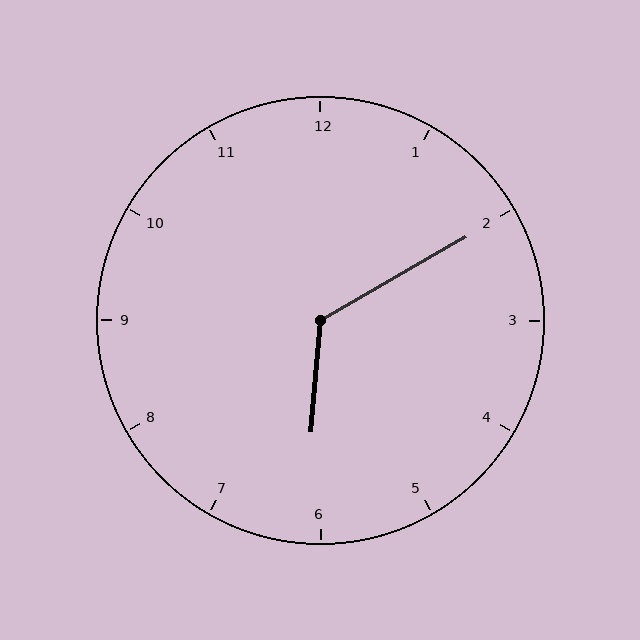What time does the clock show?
6:10.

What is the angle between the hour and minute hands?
Approximately 125 degrees.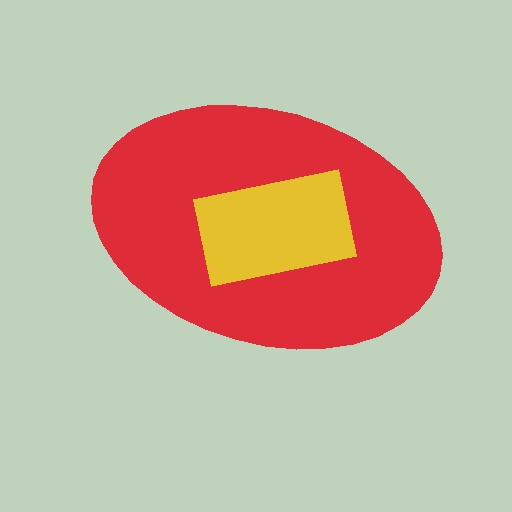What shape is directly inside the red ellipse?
The yellow rectangle.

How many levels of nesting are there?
2.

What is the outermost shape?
The red ellipse.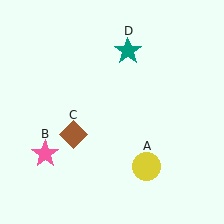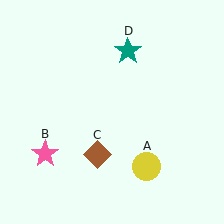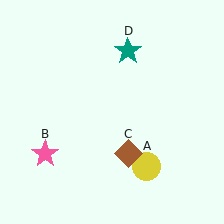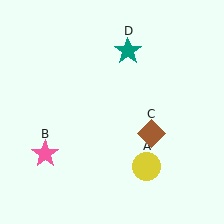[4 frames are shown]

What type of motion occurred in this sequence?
The brown diamond (object C) rotated counterclockwise around the center of the scene.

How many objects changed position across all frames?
1 object changed position: brown diamond (object C).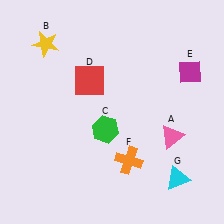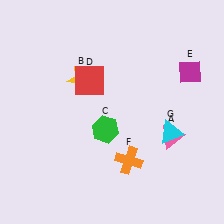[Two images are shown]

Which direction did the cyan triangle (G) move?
The cyan triangle (G) moved up.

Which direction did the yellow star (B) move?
The yellow star (B) moved down.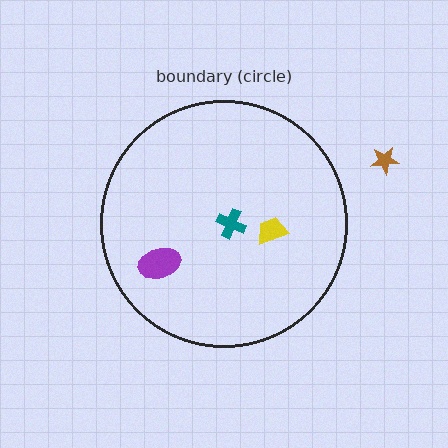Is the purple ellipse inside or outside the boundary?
Inside.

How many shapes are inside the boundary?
3 inside, 1 outside.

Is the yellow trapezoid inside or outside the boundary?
Inside.